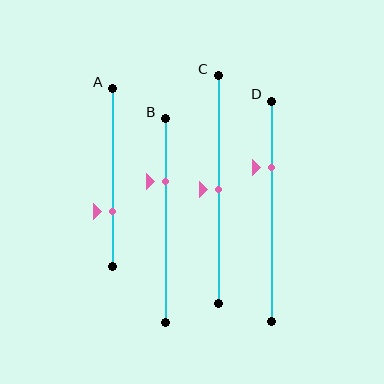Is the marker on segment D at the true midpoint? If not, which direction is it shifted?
No, the marker on segment D is shifted upward by about 20% of the segment length.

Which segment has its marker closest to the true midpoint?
Segment C has its marker closest to the true midpoint.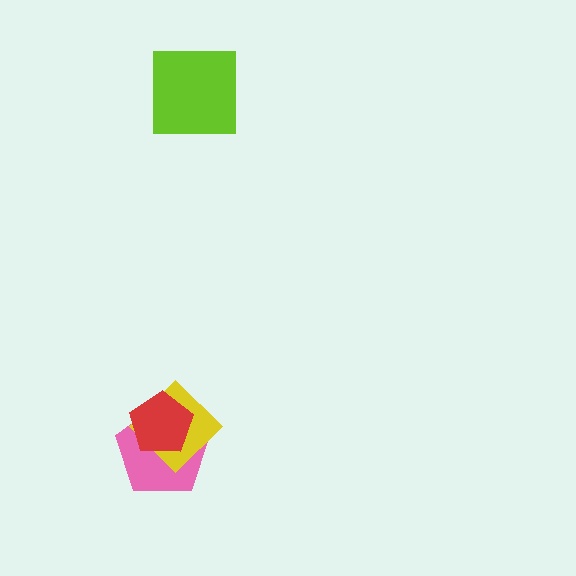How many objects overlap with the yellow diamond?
2 objects overlap with the yellow diamond.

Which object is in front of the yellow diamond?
The red pentagon is in front of the yellow diamond.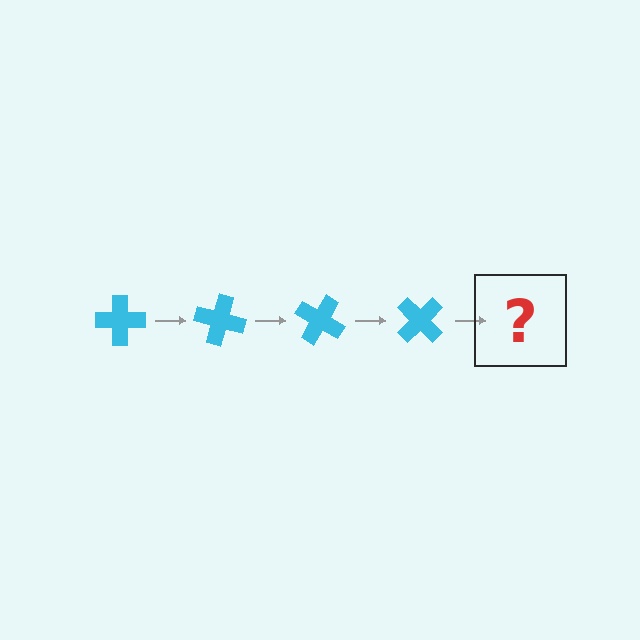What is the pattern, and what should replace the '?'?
The pattern is that the cross rotates 15 degrees each step. The '?' should be a cyan cross rotated 60 degrees.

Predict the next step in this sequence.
The next step is a cyan cross rotated 60 degrees.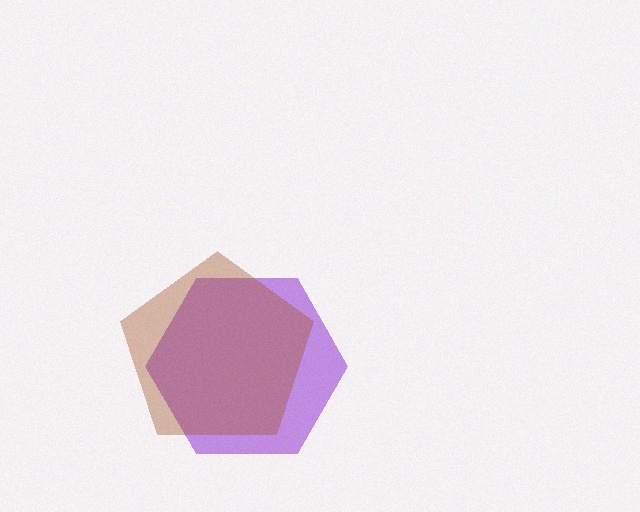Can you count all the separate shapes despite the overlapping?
Yes, there are 2 separate shapes.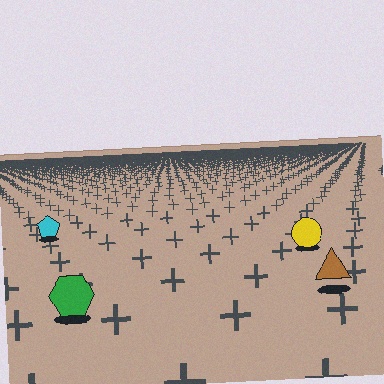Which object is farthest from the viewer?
The cyan pentagon is farthest from the viewer. It appears smaller and the ground texture around it is denser.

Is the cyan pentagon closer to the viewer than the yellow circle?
No. The yellow circle is closer — you can tell from the texture gradient: the ground texture is coarser near it.